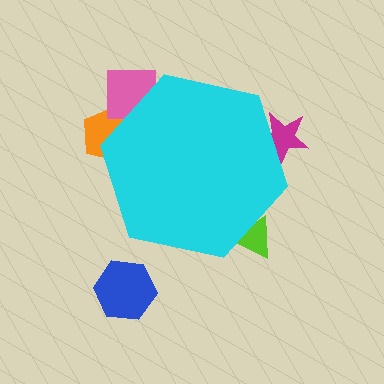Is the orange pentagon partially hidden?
Yes, the orange pentagon is partially hidden behind the cyan hexagon.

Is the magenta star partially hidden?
Yes, the magenta star is partially hidden behind the cyan hexagon.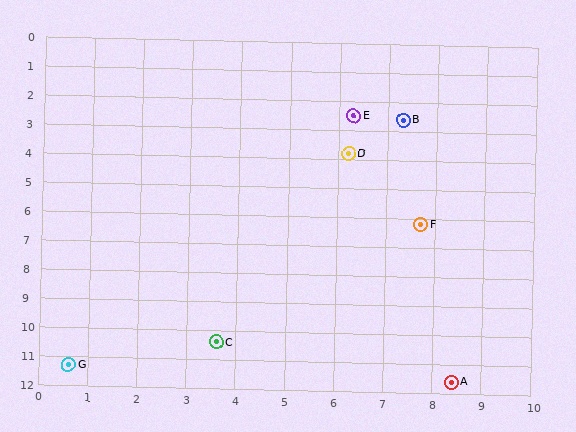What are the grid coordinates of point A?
Point A is at approximately (8.4, 11.6).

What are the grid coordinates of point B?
Point B is at approximately (7.3, 2.6).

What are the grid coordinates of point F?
Point F is at approximately (7.7, 6.2).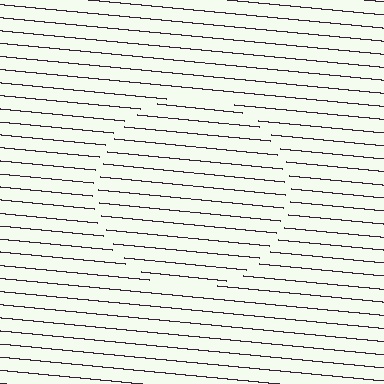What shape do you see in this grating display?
An illusory circle. The interior of the shape contains the same grating, shifted by half a period — the contour is defined by the phase discontinuity where line-ends from the inner and outer gratings abut.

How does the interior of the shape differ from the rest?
The interior of the shape contains the same grating, shifted by half a period — the contour is defined by the phase discontinuity where line-ends from the inner and outer gratings abut.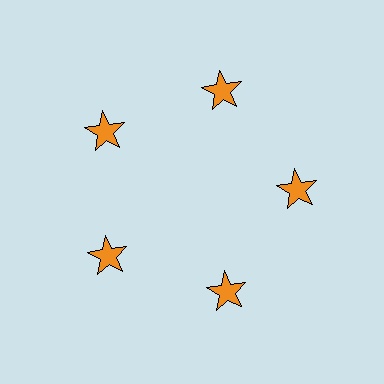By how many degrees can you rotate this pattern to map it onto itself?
The pattern maps onto itself every 72 degrees of rotation.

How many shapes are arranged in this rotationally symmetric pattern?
There are 5 shapes, arranged in 5 groups of 1.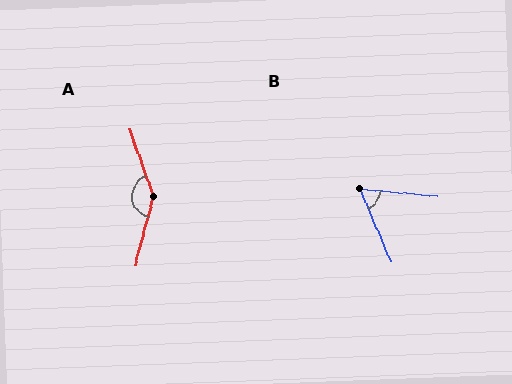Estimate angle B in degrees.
Approximately 61 degrees.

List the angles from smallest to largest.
B (61°), A (146°).